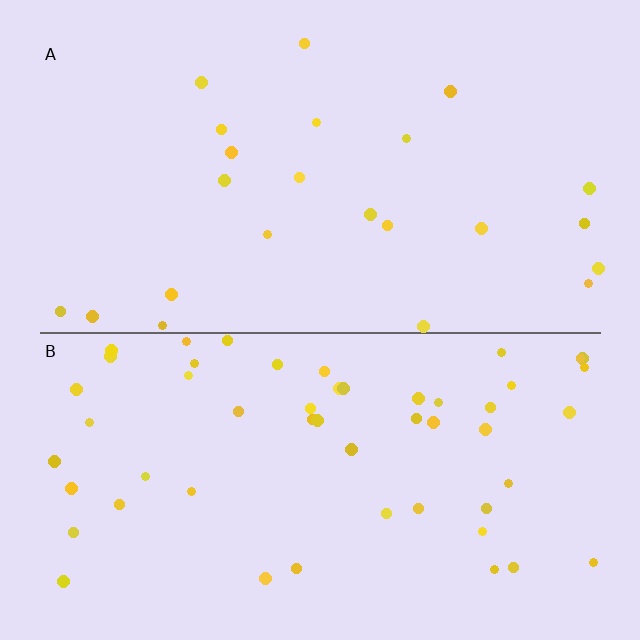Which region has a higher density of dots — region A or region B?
B (the bottom).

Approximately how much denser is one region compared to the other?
Approximately 2.3× — region B over region A.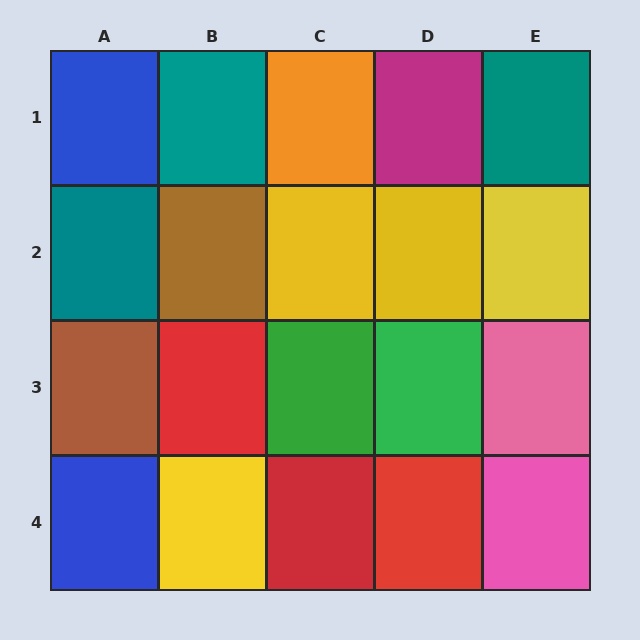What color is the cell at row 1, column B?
Teal.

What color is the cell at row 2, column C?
Yellow.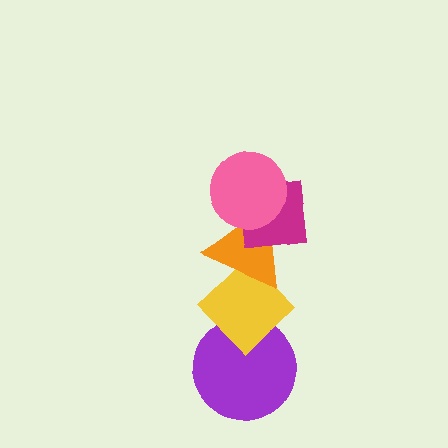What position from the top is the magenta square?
The magenta square is 2nd from the top.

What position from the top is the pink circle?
The pink circle is 1st from the top.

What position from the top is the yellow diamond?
The yellow diamond is 4th from the top.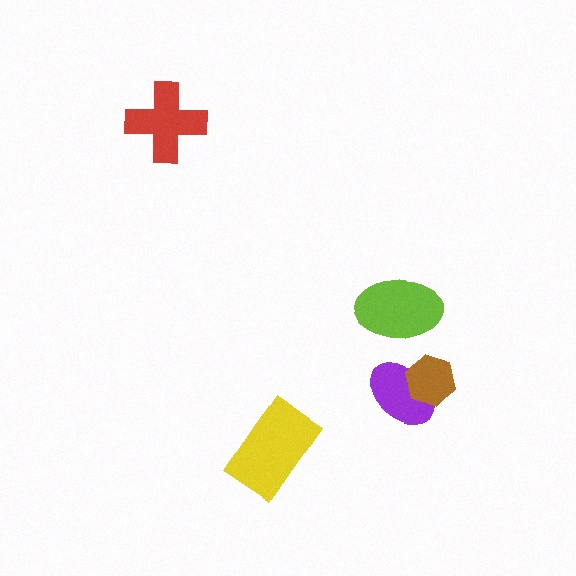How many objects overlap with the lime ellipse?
0 objects overlap with the lime ellipse.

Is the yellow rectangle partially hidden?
No, no other shape covers it.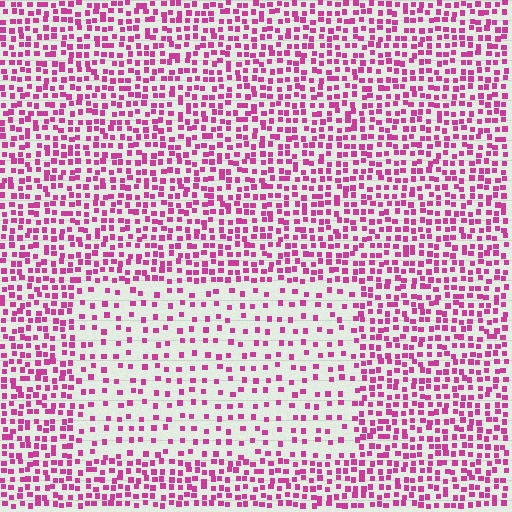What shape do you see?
I see a rectangle.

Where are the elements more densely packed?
The elements are more densely packed outside the rectangle boundary.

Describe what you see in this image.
The image contains small magenta elements arranged at two different densities. A rectangle-shaped region is visible where the elements are less densely packed than the surrounding area.